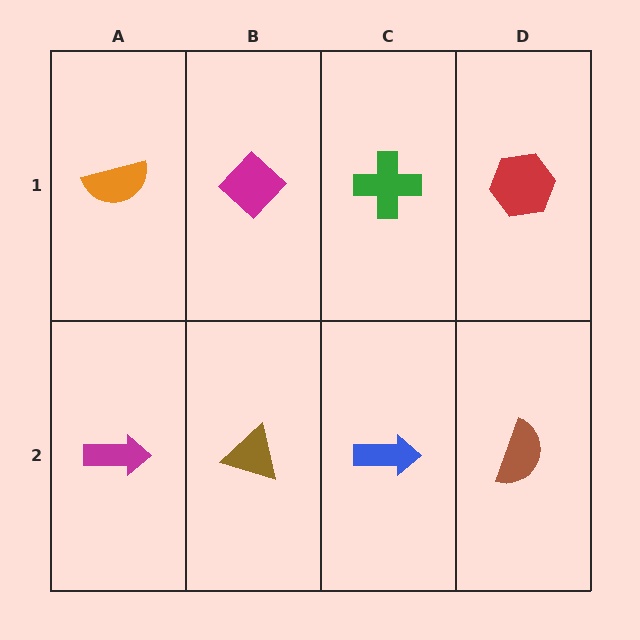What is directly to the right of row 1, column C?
A red hexagon.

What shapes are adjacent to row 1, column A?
A magenta arrow (row 2, column A), a magenta diamond (row 1, column B).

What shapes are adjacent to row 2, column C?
A green cross (row 1, column C), a brown triangle (row 2, column B), a brown semicircle (row 2, column D).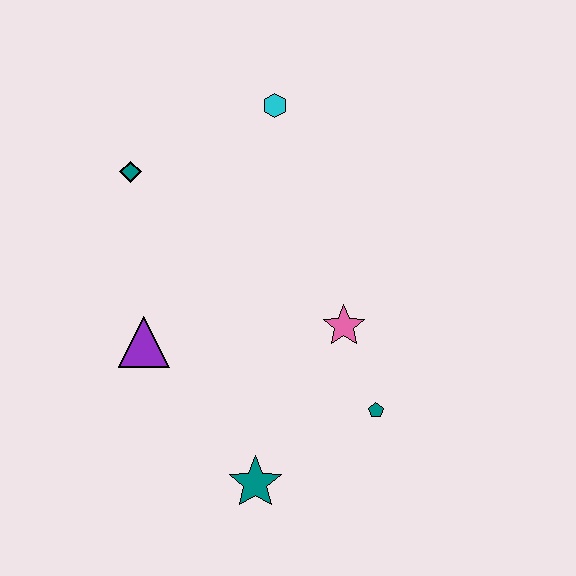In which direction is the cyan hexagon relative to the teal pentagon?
The cyan hexagon is above the teal pentagon.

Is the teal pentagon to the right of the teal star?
Yes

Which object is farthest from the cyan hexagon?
The teal star is farthest from the cyan hexagon.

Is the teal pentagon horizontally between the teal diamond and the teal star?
No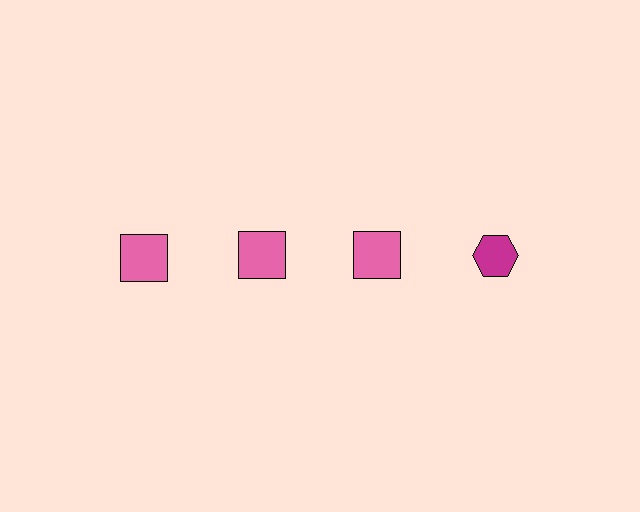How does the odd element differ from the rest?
It differs in both color (magenta instead of pink) and shape (hexagon instead of square).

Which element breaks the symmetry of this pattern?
The magenta hexagon in the top row, second from right column breaks the symmetry. All other shapes are pink squares.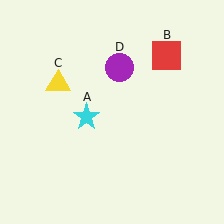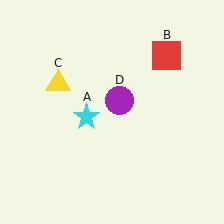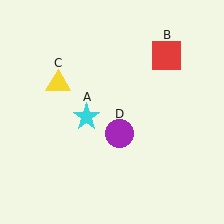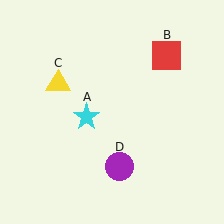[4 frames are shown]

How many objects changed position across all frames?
1 object changed position: purple circle (object D).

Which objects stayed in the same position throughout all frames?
Cyan star (object A) and red square (object B) and yellow triangle (object C) remained stationary.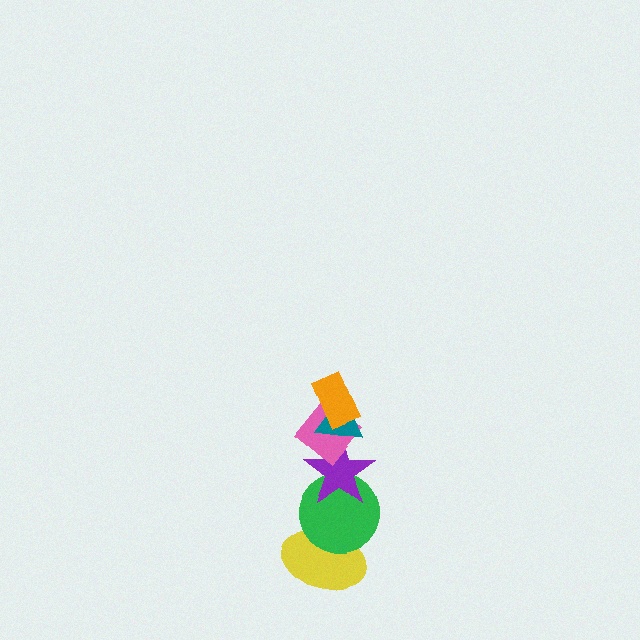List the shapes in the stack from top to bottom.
From top to bottom: the orange rectangle, the teal triangle, the pink diamond, the purple star, the green circle, the yellow ellipse.